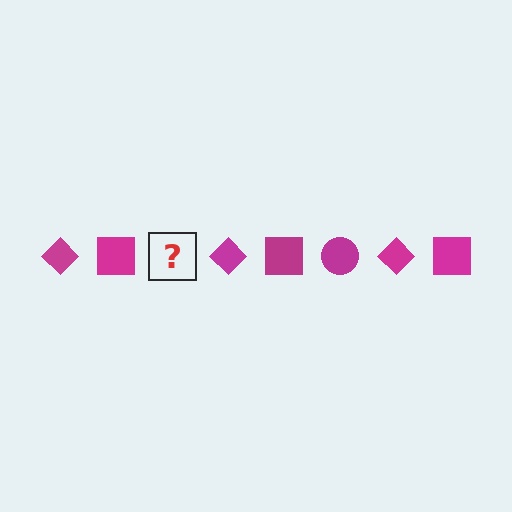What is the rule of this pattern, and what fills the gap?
The rule is that the pattern cycles through diamond, square, circle shapes in magenta. The gap should be filled with a magenta circle.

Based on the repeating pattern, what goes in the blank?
The blank should be a magenta circle.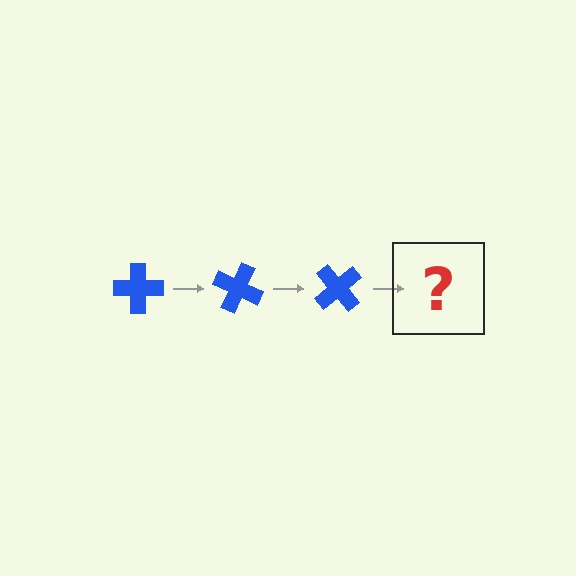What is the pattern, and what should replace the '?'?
The pattern is that the cross rotates 25 degrees each step. The '?' should be a blue cross rotated 75 degrees.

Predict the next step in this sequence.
The next step is a blue cross rotated 75 degrees.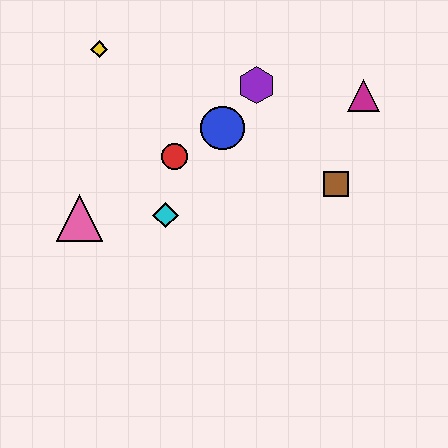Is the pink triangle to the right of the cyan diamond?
No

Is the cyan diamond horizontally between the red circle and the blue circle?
No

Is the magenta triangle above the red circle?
Yes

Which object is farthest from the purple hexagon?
The pink triangle is farthest from the purple hexagon.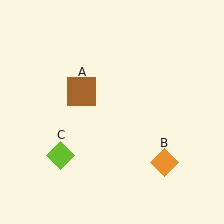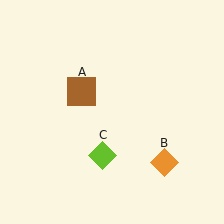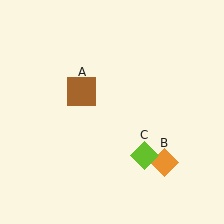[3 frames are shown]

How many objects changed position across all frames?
1 object changed position: lime diamond (object C).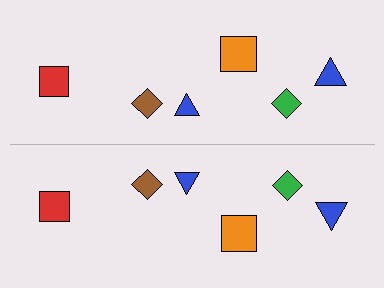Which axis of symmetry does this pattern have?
The pattern has a horizontal axis of symmetry running through the center of the image.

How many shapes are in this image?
There are 12 shapes in this image.